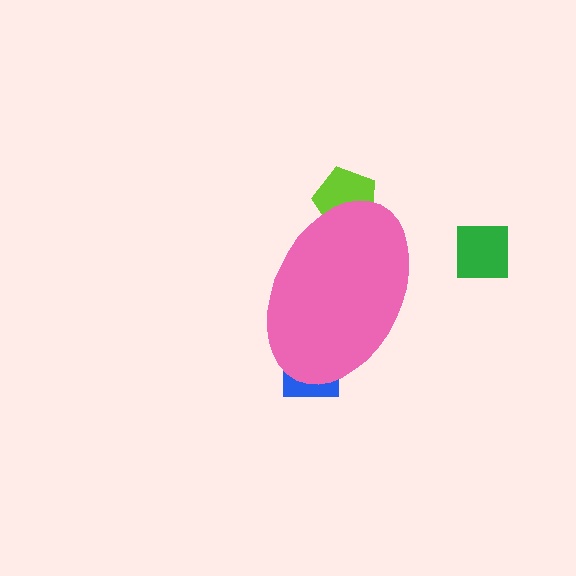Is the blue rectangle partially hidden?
Yes, the blue rectangle is partially hidden behind the pink ellipse.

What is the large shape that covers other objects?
A pink ellipse.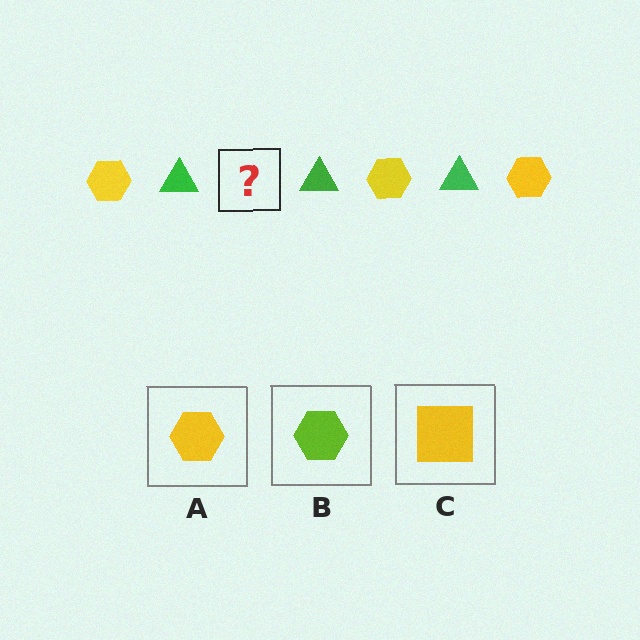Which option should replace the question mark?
Option A.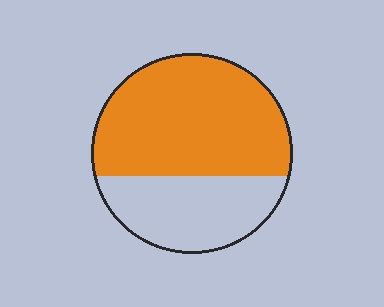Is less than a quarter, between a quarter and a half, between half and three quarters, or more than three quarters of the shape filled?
Between half and three quarters.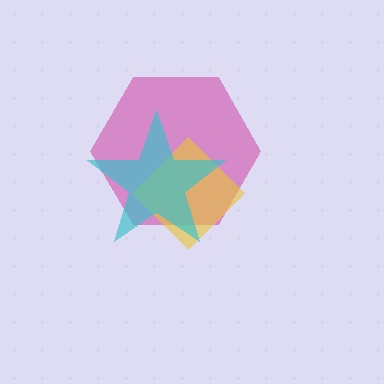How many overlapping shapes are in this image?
There are 3 overlapping shapes in the image.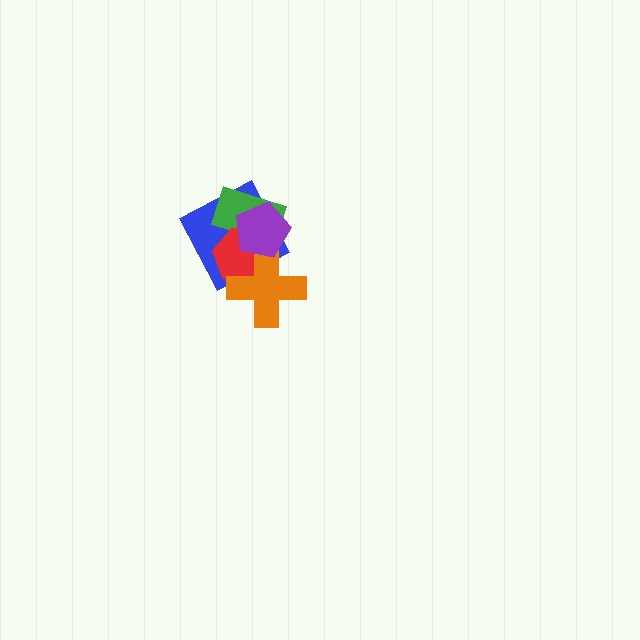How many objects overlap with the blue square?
4 objects overlap with the blue square.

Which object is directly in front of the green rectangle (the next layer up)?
The red hexagon is directly in front of the green rectangle.